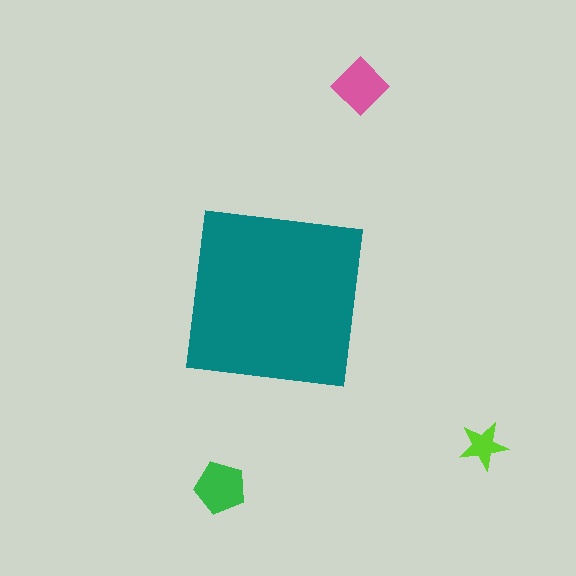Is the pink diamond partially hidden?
No, the pink diamond is fully visible.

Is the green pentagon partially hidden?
No, the green pentagon is fully visible.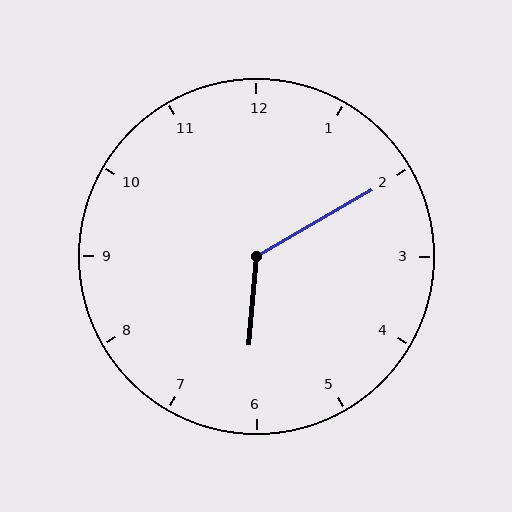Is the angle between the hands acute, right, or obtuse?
It is obtuse.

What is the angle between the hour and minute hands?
Approximately 125 degrees.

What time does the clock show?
6:10.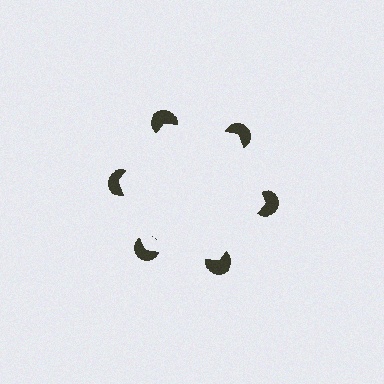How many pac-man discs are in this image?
There are 6 — one at each vertex of the illusory hexagon.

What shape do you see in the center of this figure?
An illusory hexagon — its edges are inferred from the aligned wedge cuts in the pac-man discs, not physically drawn.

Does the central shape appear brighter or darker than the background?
It typically appears slightly brighter than the background, even though no actual brightness change is drawn.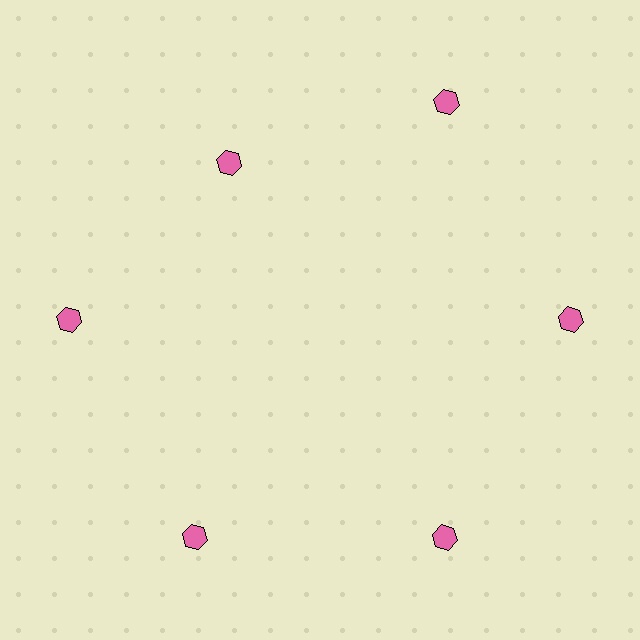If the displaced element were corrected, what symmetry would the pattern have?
It would have 6-fold rotational symmetry — the pattern would map onto itself every 60 degrees.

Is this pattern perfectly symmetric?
No. The 6 pink hexagons are arranged in a ring, but one element near the 11 o'clock position is pulled inward toward the center, breaking the 6-fold rotational symmetry.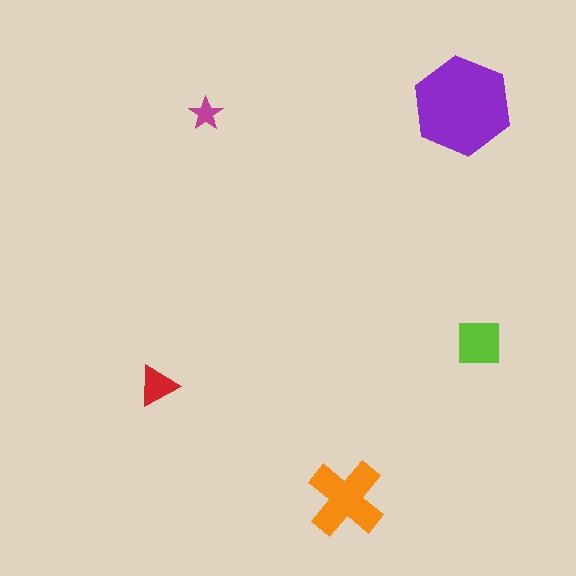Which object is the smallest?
The magenta star.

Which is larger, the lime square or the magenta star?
The lime square.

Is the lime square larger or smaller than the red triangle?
Larger.